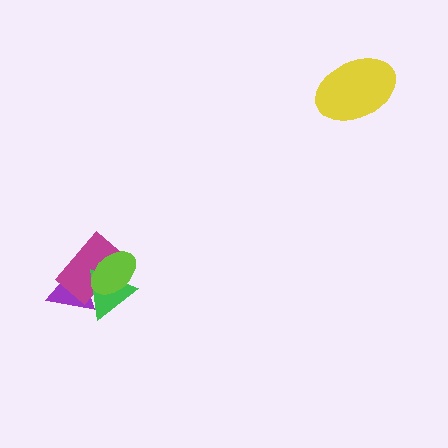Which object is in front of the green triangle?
The lime ellipse is in front of the green triangle.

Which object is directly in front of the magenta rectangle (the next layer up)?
The green triangle is directly in front of the magenta rectangle.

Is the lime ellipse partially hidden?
No, no other shape covers it.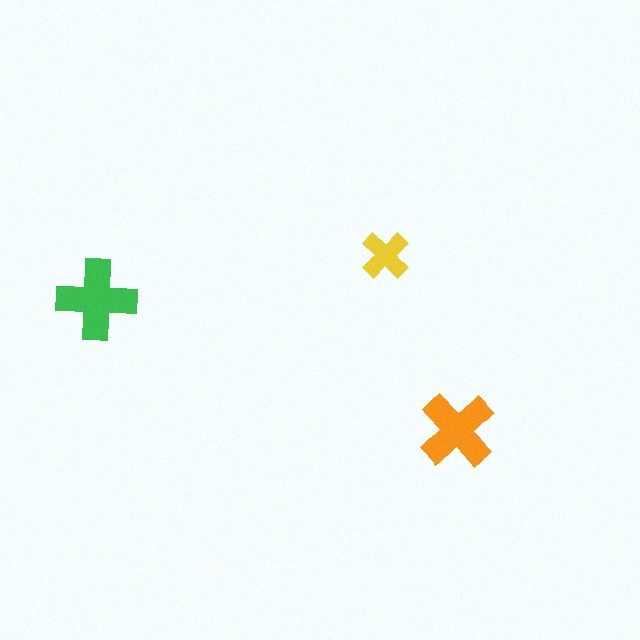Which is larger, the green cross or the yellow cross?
The green one.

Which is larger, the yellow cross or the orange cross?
The orange one.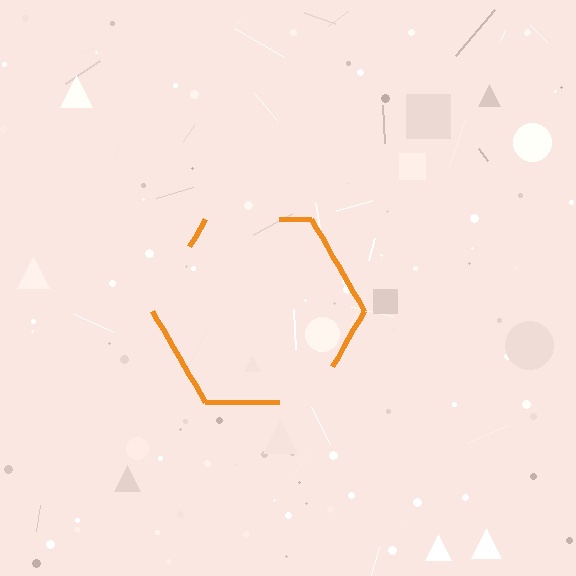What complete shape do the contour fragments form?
The contour fragments form a hexagon.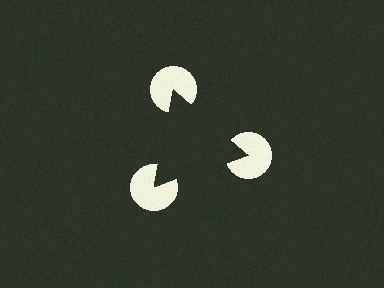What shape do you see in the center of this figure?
An illusory triangle — its edges are inferred from the aligned wedge cuts in the pac-man discs, not physically drawn.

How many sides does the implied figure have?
3 sides.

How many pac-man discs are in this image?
There are 3 — one at each vertex of the illusory triangle.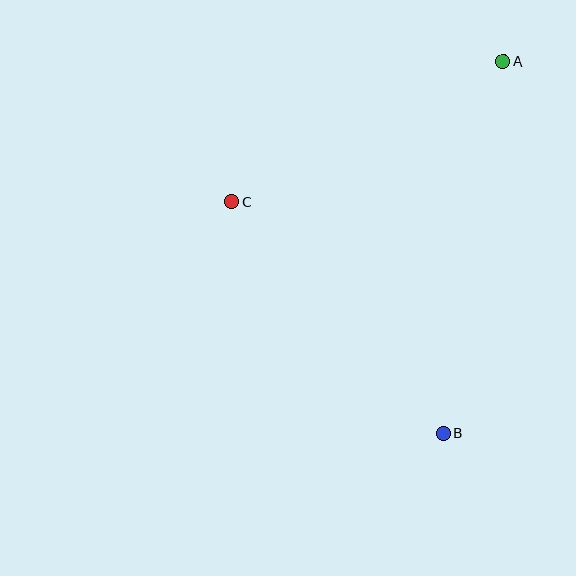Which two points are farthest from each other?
Points A and B are farthest from each other.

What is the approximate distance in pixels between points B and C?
The distance between B and C is approximately 313 pixels.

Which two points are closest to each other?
Points A and C are closest to each other.